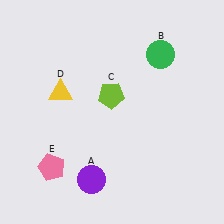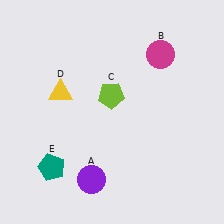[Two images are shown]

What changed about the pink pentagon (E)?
In Image 1, E is pink. In Image 2, it changed to teal.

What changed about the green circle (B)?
In Image 1, B is green. In Image 2, it changed to magenta.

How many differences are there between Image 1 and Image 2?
There are 2 differences between the two images.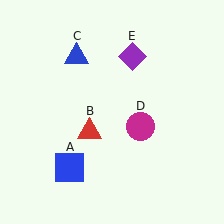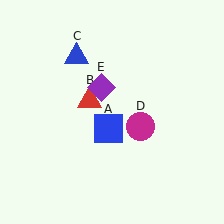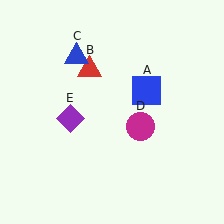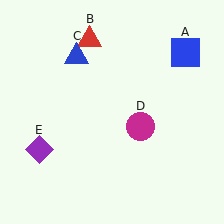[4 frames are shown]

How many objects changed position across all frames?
3 objects changed position: blue square (object A), red triangle (object B), purple diamond (object E).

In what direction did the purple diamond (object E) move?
The purple diamond (object E) moved down and to the left.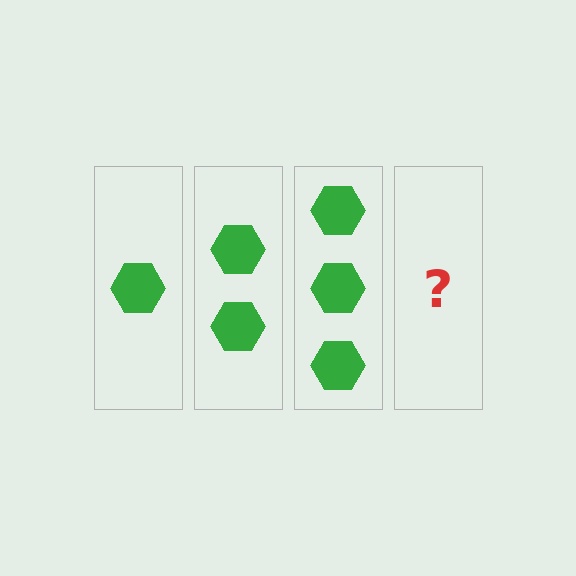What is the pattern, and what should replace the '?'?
The pattern is that each step adds one more hexagon. The '?' should be 4 hexagons.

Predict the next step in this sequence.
The next step is 4 hexagons.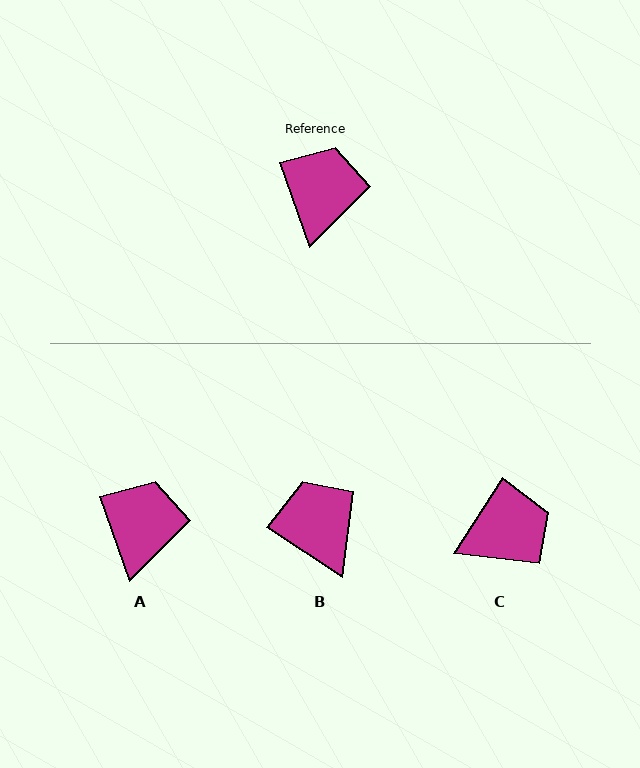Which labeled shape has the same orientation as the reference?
A.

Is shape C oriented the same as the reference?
No, it is off by about 52 degrees.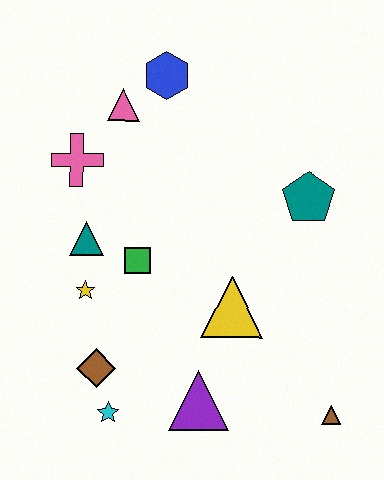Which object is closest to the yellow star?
The teal triangle is closest to the yellow star.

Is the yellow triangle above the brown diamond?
Yes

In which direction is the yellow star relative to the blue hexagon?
The yellow star is below the blue hexagon.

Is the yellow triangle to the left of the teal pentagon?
Yes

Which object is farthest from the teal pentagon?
The cyan star is farthest from the teal pentagon.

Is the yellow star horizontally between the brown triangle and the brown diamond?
No